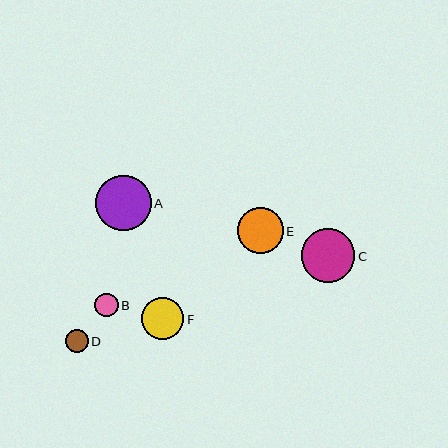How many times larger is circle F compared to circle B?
Circle F is approximately 1.8 times the size of circle B.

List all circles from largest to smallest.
From largest to smallest: A, C, E, F, B, D.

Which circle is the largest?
Circle A is the largest with a size of approximately 56 pixels.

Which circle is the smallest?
Circle D is the smallest with a size of approximately 23 pixels.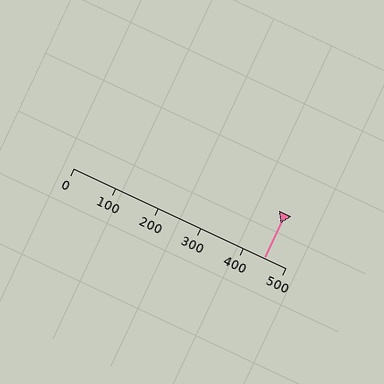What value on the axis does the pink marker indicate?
The marker indicates approximately 450.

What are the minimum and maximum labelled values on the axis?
The axis runs from 0 to 500.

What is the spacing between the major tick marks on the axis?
The major ticks are spaced 100 apart.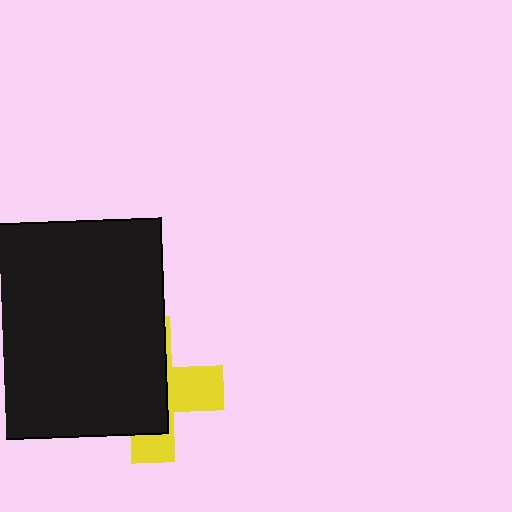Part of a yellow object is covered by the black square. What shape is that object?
It is a cross.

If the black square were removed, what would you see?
You would see the complete yellow cross.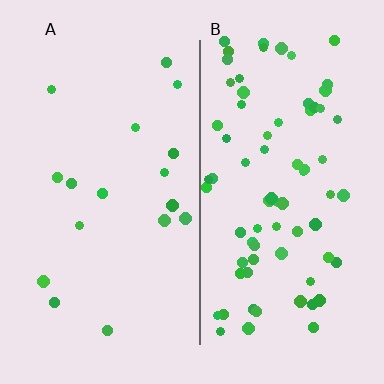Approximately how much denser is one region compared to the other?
Approximately 4.4× — region B over region A.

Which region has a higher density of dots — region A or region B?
B (the right).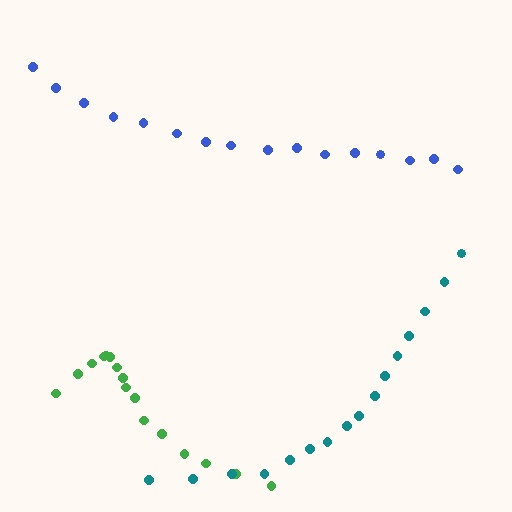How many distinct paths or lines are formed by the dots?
There are 3 distinct paths.